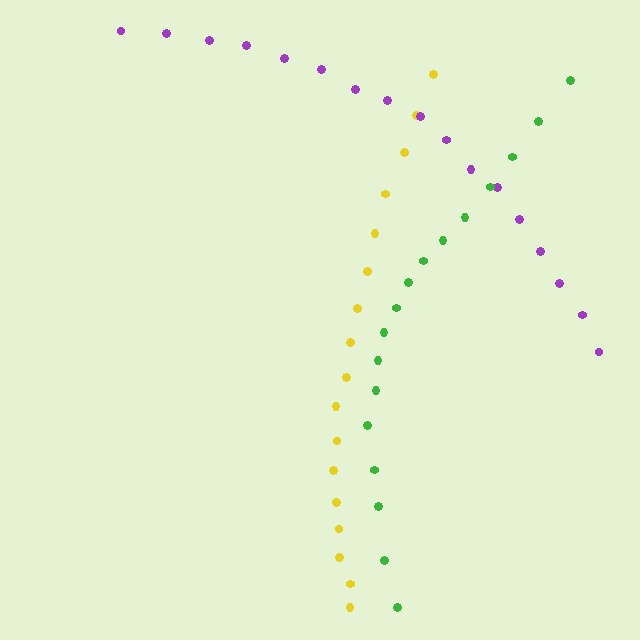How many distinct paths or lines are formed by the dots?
There are 3 distinct paths.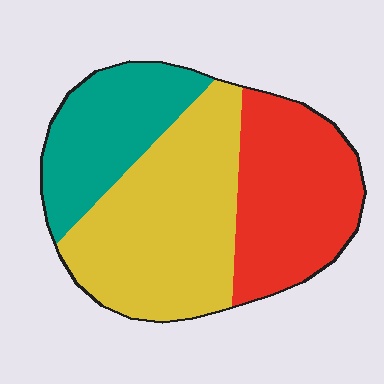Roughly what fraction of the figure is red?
Red takes up between a quarter and a half of the figure.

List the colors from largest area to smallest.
From largest to smallest: yellow, red, teal.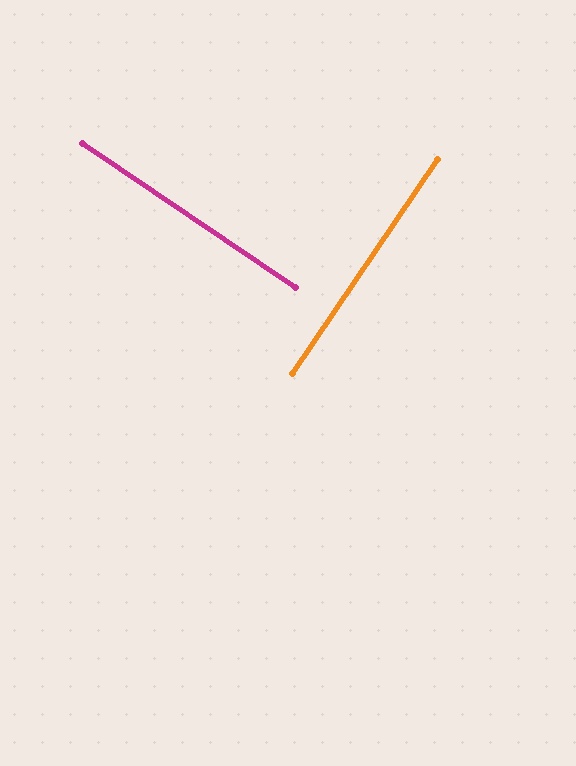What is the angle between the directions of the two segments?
Approximately 90 degrees.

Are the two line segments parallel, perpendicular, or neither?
Perpendicular — they meet at approximately 90°.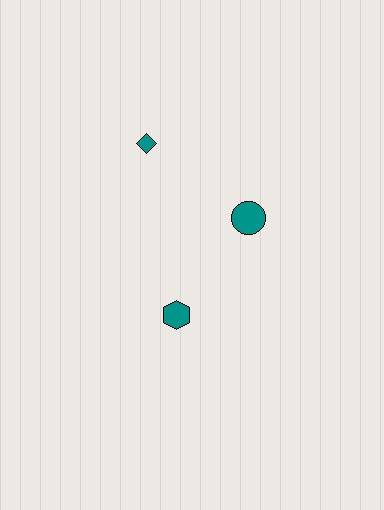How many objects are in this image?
There are 3 objects.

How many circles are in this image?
There is 1 circle.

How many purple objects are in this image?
There are no purple objects.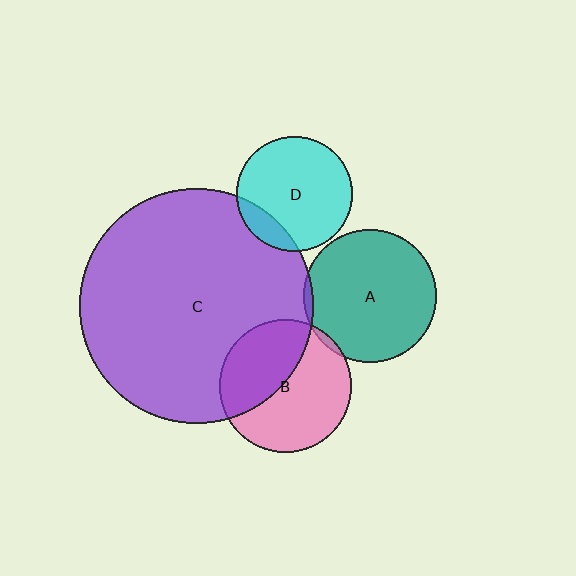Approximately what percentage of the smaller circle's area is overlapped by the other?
Approximately 15%.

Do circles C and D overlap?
Yes.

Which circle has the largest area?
Circle C (purple).